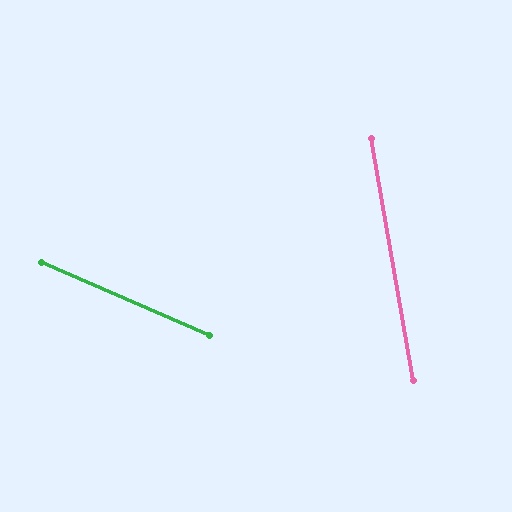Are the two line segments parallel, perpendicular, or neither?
Neither parallel nor perpendicular — they differ by about 57°.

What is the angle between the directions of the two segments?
Approximately 57 degrees.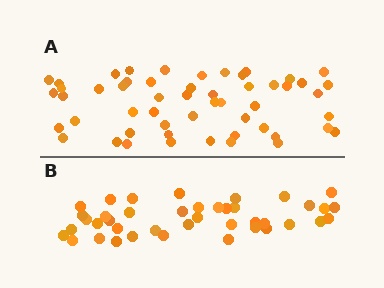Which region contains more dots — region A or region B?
Region A (the top region) has more dots.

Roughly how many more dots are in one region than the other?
Region A has roughly 12 or so more dots than region B.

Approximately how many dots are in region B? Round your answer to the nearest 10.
About 40 dots. (The exact count is 41, which rounds to 40.)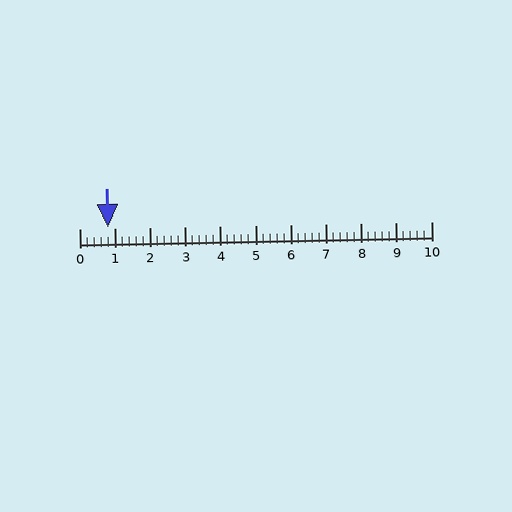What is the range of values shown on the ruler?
The ruler shows values from 0 to 10.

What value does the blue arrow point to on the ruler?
The blue arrow points to approximately 0.8.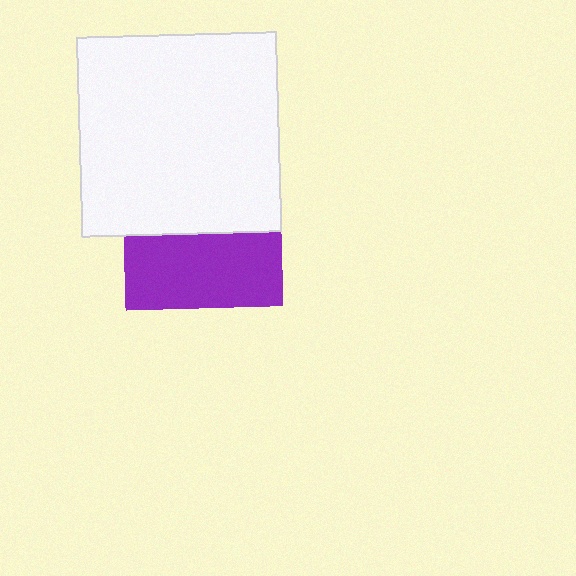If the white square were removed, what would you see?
You would see the complete purple square.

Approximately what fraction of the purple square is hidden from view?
Roughly 53% of the purple square is hidden behind the white square.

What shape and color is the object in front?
The object in front is a white square.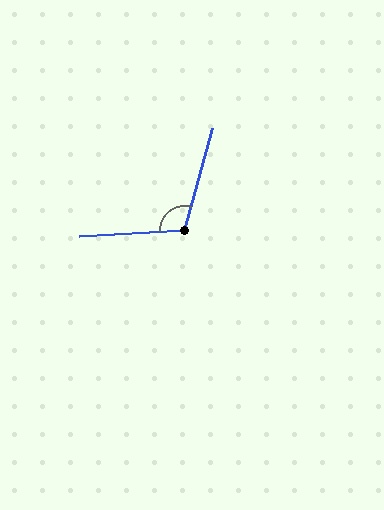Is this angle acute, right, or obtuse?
It is obtuse.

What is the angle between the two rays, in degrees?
Approximately 109 degrees.